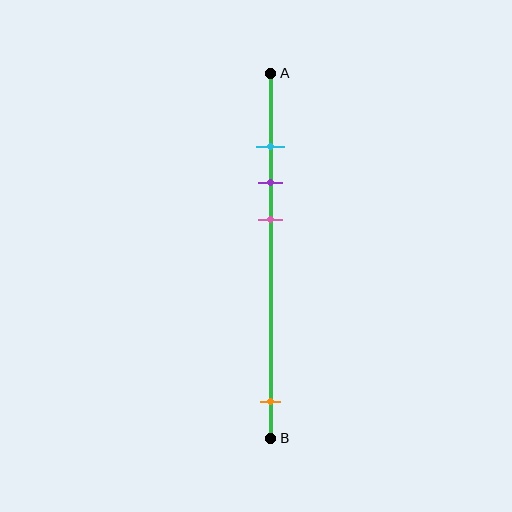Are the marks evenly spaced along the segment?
No, the marks are not evenly spaced.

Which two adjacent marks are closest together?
The cyan and purple marks are the closest adjacent pair.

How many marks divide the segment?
There are 4 marks dividing the segment.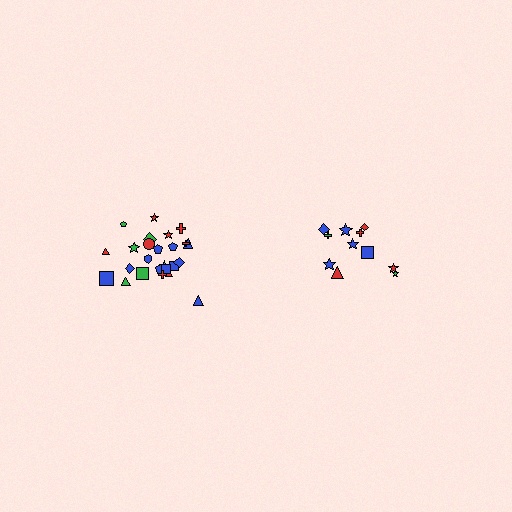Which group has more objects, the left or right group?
The left group.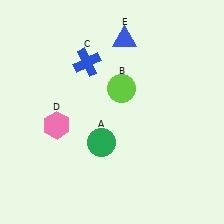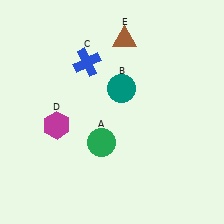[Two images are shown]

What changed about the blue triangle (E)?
In Image 1, E is blue. In Image 2, it changed to brown.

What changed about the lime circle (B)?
In Image 1, B is lime. In Image 2, it changed to teal.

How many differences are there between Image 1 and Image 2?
There are 3 differences between the two images.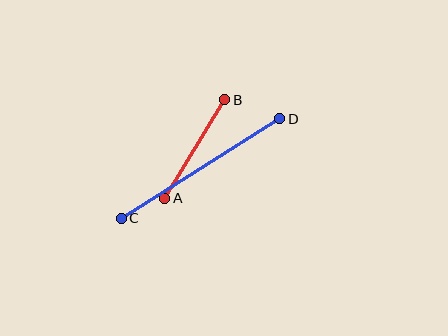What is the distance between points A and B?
The distance is approximately 115 pixels.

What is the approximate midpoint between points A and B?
The midpoint is at approximately (195, 149) pixels.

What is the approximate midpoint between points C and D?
The midpoint is at approximately (201, 169) pixels.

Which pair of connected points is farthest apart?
Points C and D are farthest apart.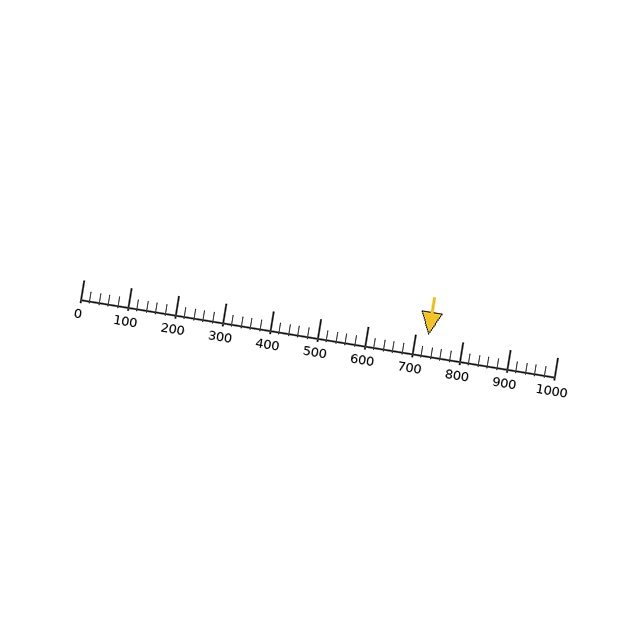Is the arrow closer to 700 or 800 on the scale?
The arrow is closer to 700.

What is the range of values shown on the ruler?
The ruler shows values from 0 to 1000.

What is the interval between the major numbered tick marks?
The major tick marks are spaced 100 units apart.